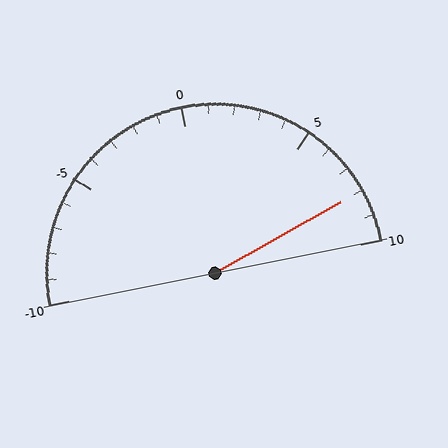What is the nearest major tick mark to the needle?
The nearest major tick mark is 10.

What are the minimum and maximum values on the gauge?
The gauge ranges from -10 to 10.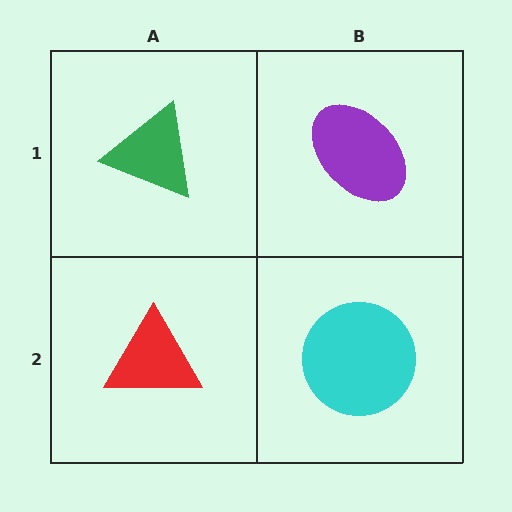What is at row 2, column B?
A cyan circle.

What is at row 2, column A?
A red triangle.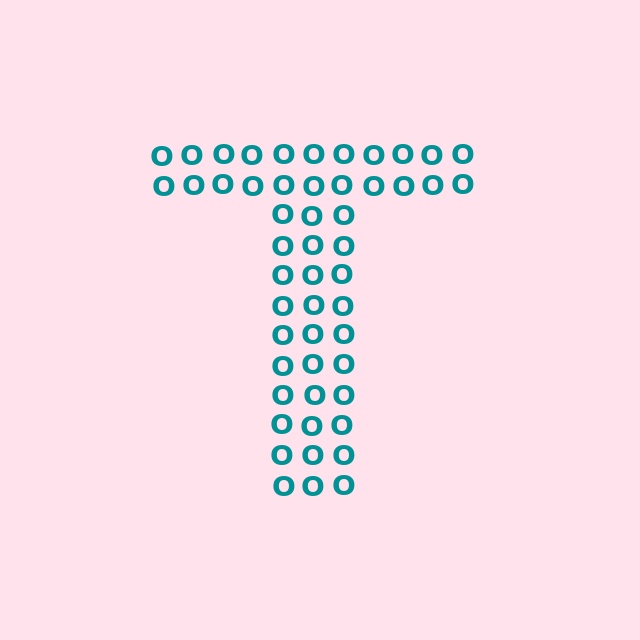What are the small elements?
The small elements are letter O's.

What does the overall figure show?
The overall figure shows the letter T.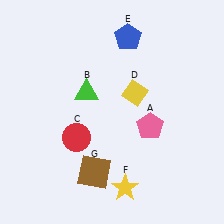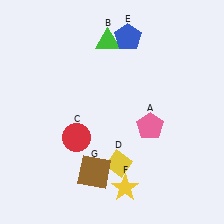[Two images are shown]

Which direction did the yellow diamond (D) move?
The yellow diamond (D) moved down.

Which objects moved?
The objects that moved are: the green triangle (B), the yellow diamond (D).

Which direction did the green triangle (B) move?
The green triangle (B) moved up.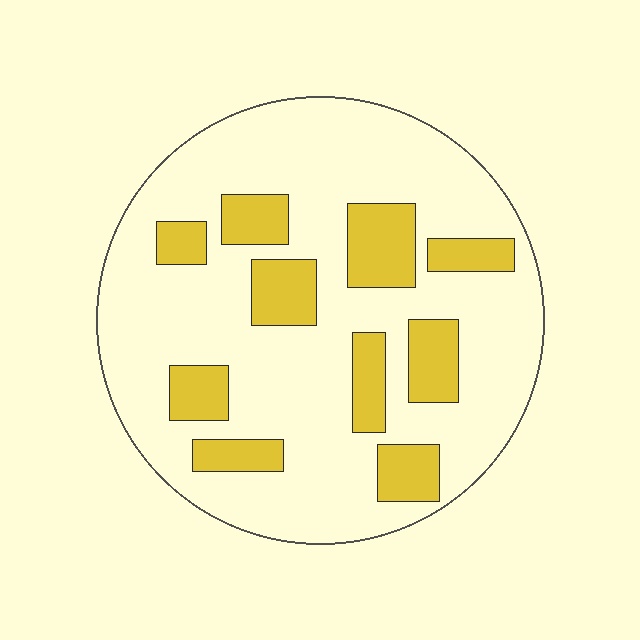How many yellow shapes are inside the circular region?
10.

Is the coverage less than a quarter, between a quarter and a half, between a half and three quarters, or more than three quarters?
Less than a quarter.